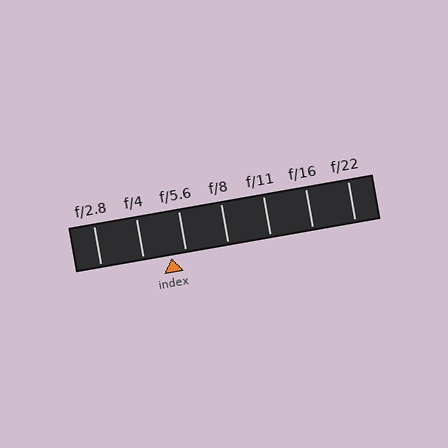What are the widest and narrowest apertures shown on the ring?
The widest aperture shown is f/2.8 and the narrowest is f/22.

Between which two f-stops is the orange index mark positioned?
The index mark is between f/4 and f/5.6.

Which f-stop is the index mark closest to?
The index mark is closest to f/5.6.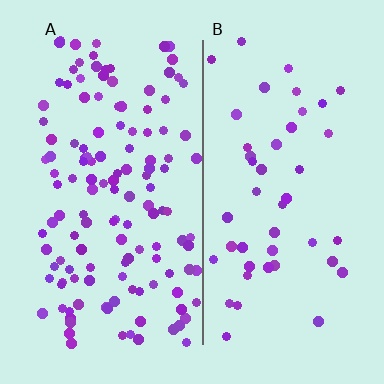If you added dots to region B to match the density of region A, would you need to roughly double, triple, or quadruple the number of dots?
Approximately triple.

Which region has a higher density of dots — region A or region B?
A (the left).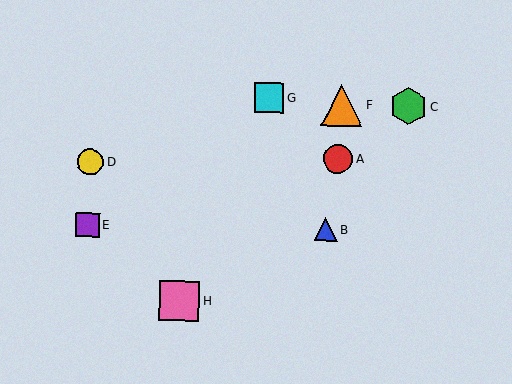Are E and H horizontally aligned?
No, E is at y≈225 and H is at y≈301.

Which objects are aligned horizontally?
Objects B, E are aligned horizontally.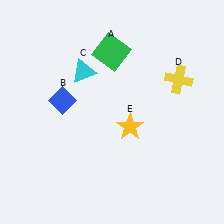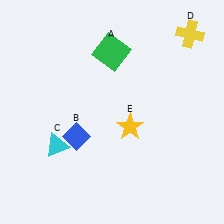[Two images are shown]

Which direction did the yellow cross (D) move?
The yellow cross (D) moved up.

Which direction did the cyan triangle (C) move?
The cyan triangle (C) moved down.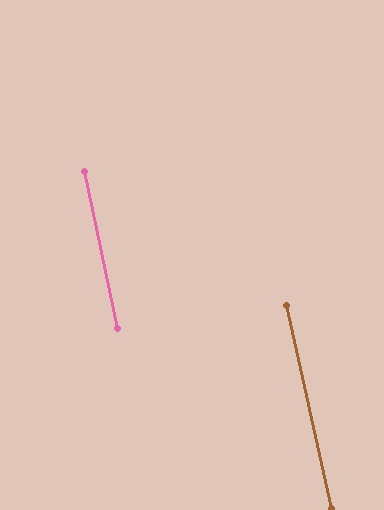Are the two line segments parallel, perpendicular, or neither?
Parallel — their directions differ by only 0.8°.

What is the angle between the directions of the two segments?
Approximately 1 degree.